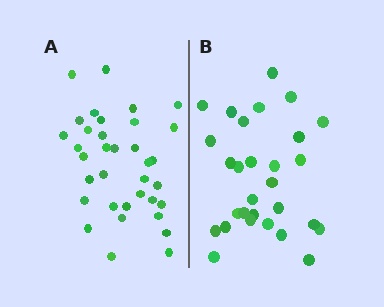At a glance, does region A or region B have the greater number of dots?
Region A (the left region) has more dots.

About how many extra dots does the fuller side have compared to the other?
Region A has about 6 more dots than region B.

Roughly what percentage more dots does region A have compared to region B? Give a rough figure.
About 20% more.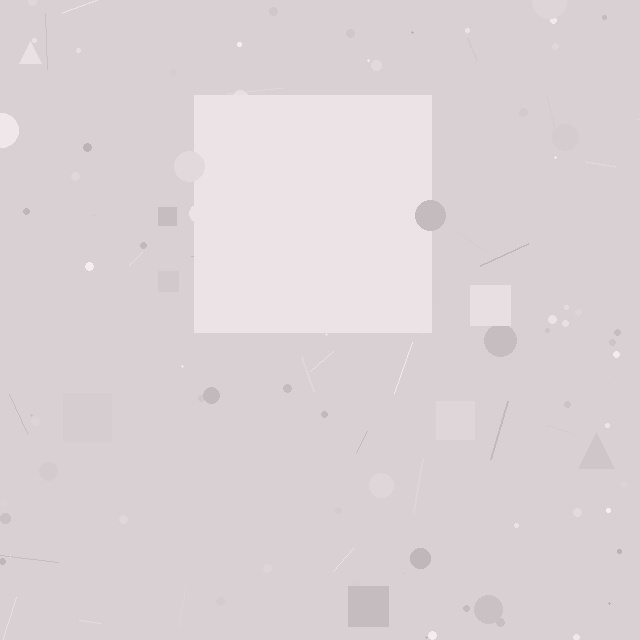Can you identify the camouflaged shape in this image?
The camouflaged shape is a square.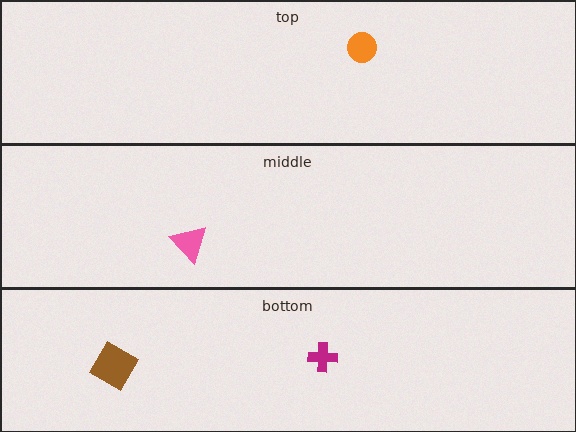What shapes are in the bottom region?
The brown square, the magenta cross.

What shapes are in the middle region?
The pink triangle.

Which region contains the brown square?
The bottom region.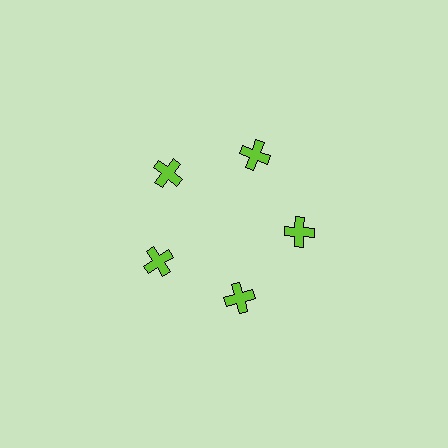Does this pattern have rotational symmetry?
Yes, this pattern has 5-fold rotational symmetry. It looks the same after rotating 72 degrees around the center.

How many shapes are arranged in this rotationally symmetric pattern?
There are 5 shapes, arranged in 5 groups of 1.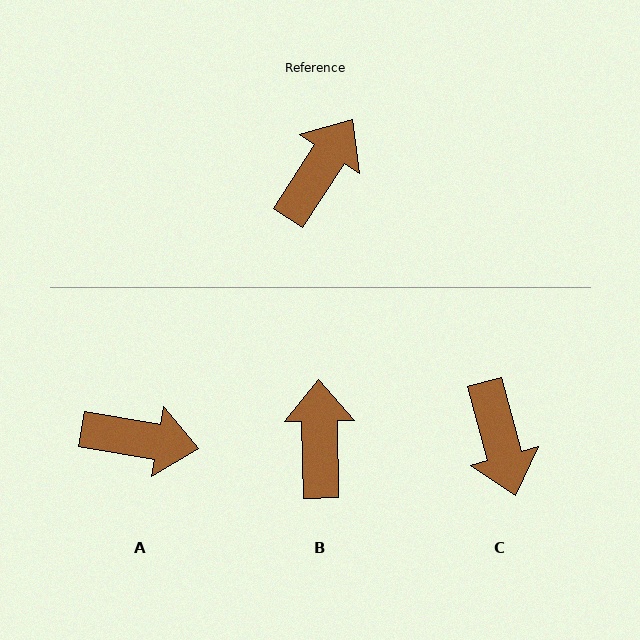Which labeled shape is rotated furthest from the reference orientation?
C, about 132 degrees away.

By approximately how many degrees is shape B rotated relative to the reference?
Approximately 34 degrees counter-clockwise.